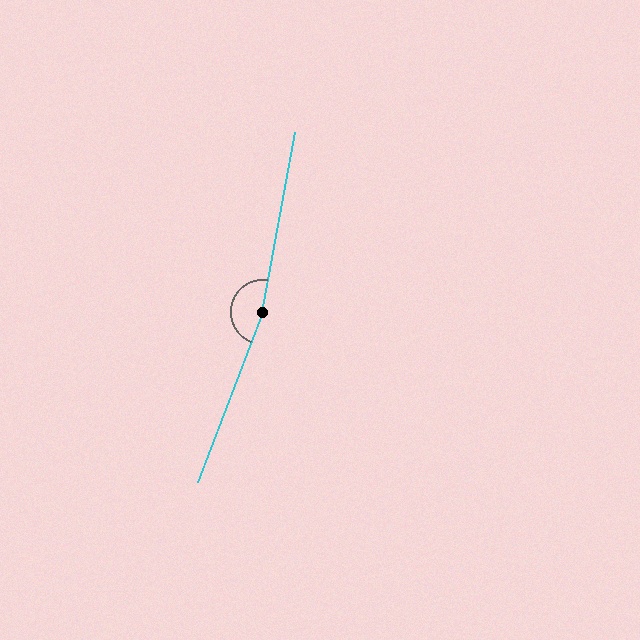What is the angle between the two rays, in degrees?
Approximately 170 degrees.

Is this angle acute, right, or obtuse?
It is obtuse.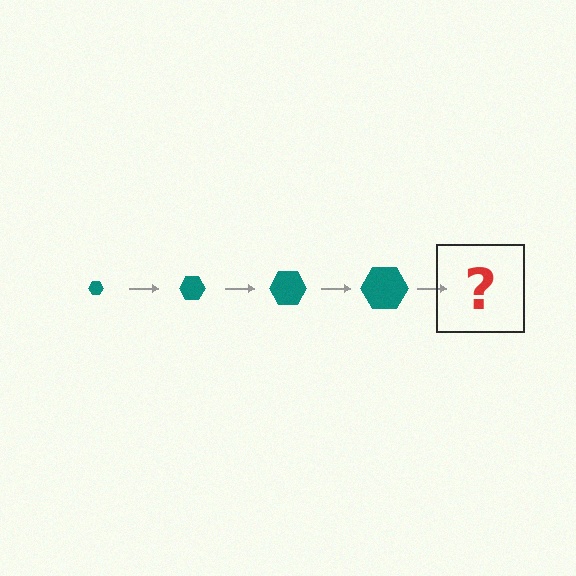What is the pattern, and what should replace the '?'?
The pattern is that the hexagon gets progressively larger each step. The '?' should be a teal hexagon, larger than the previous one.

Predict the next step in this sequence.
The next step is a teal hexagon, larger than the previous one.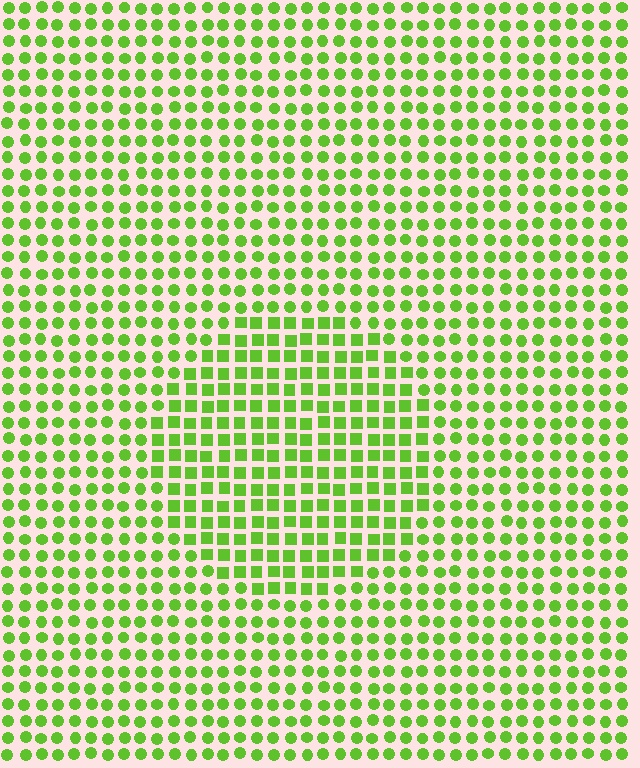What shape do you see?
I see a circle.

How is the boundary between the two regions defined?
The boundary is defined by a change in element shape: squares inside vs. circles outside. All elements share the same color and spacing.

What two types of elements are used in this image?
The image uses squares inside the circle region and circles outside it.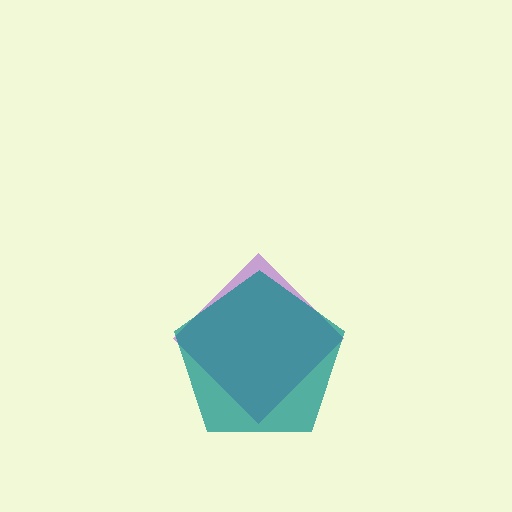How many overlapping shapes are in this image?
There are 2 overlapping shapes in the image.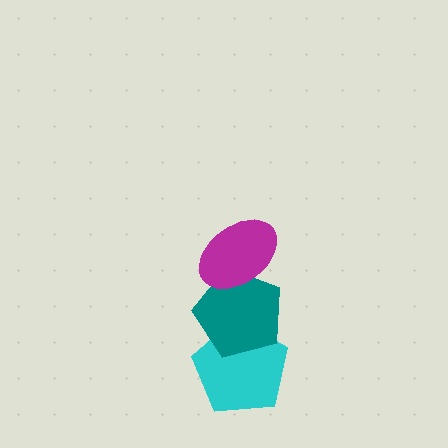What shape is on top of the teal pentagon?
The magenta ellipse is on top of the teal pentagon.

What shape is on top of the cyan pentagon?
The teal pentagon is on top of the cyan pentagon.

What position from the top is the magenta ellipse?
The magenta ellipse is 1st from the top.